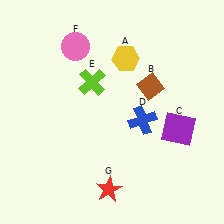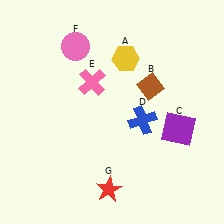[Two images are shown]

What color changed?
The cross (E) changed from lime in Image 1 to pink in Image 2.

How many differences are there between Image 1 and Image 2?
There is 1 difference between the two images.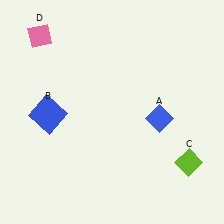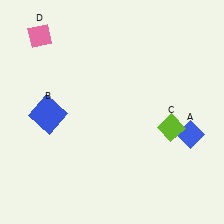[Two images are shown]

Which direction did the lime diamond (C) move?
The lime diamond (C) moved up.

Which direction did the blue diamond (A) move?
The blue diamond (A) moved right.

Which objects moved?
The objects that moved are: the blue diamond (A), the lime diamond (C).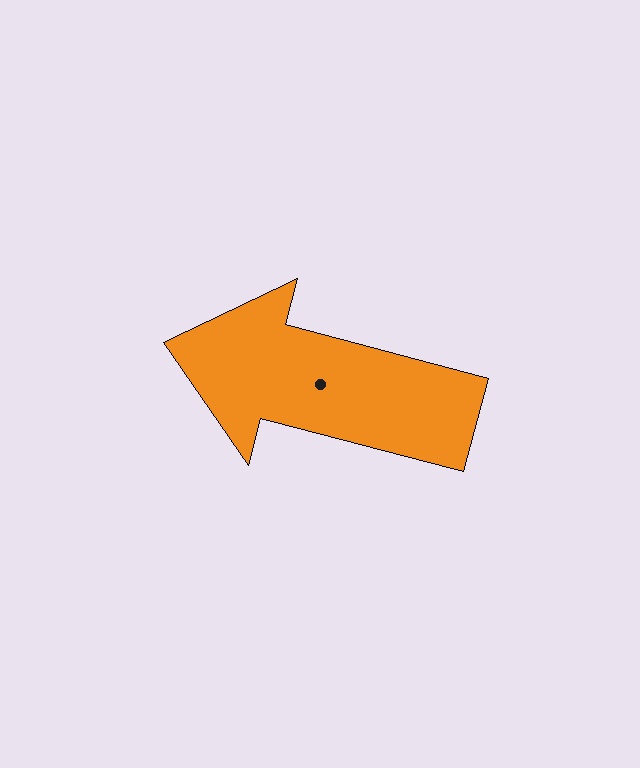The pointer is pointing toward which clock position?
Roughly 9 o'clock.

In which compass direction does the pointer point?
West.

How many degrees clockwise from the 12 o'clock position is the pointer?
Approximately 285 degrees.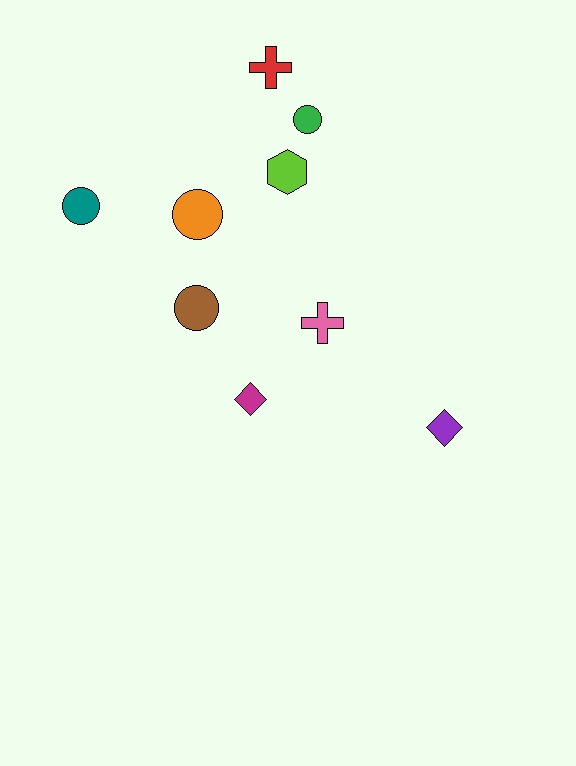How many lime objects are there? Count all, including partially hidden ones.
There is 1 lime object.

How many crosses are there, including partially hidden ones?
There are 2 crosses.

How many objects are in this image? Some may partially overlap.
There are 9 objects.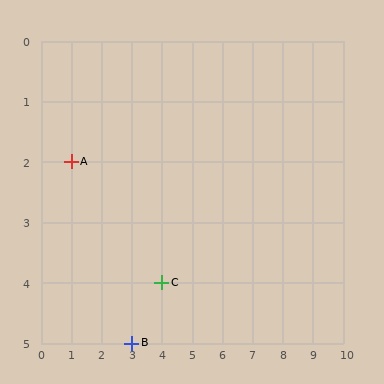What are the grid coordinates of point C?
Point C is at grid coordinates (4, 4).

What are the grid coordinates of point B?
Point B is at grid coordinates (3, 5).